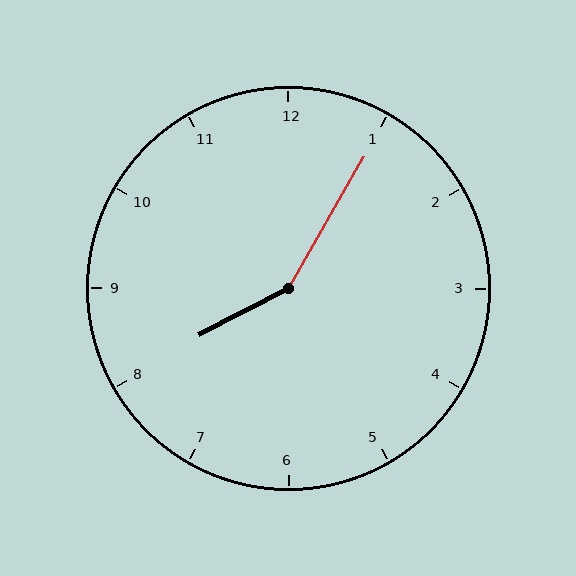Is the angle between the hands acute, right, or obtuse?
It is obtuse.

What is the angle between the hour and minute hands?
Approximately 148 degrees.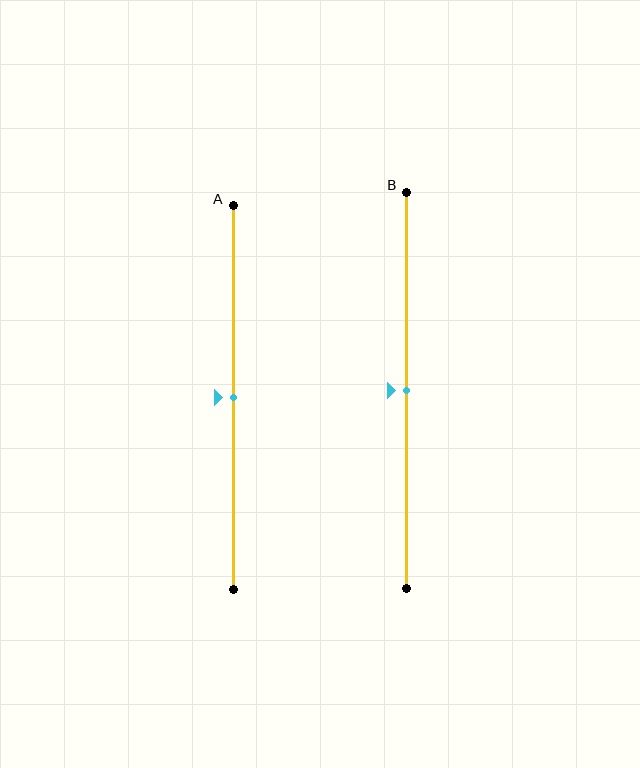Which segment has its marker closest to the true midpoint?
Segment A has its marker closest to the true midpoint.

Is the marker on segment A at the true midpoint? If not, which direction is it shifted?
Yes, the marker on segment A is at the true midpoint.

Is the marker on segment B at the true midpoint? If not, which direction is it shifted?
Yes, the marker on segment B is at the true midpoint.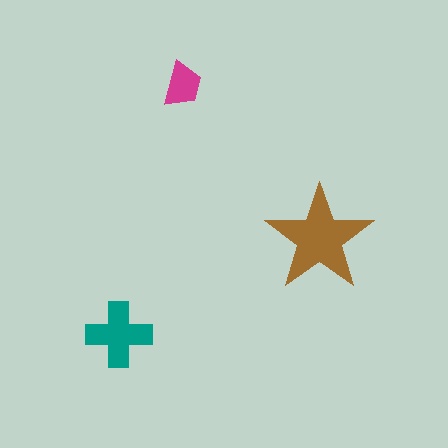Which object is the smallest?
The magenta trapezoid.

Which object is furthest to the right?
The brown star is rightmost.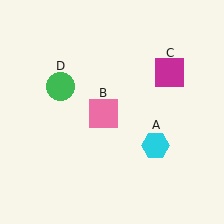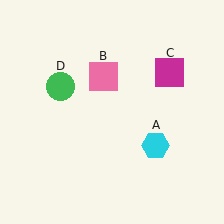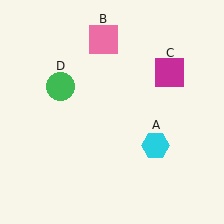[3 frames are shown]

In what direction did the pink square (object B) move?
The pink square (object B) moved up.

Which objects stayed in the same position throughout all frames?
Cyan hexagon (object A) and magenta square (object C) and green circle (object D) remained stationary.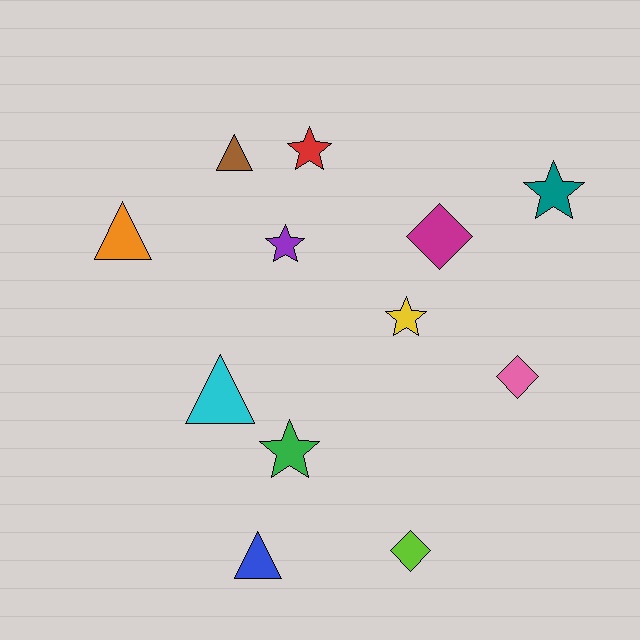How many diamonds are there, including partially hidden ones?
There are 3 diamonds.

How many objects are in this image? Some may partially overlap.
There are 12 objects.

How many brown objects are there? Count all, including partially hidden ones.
There is 1 brown object.